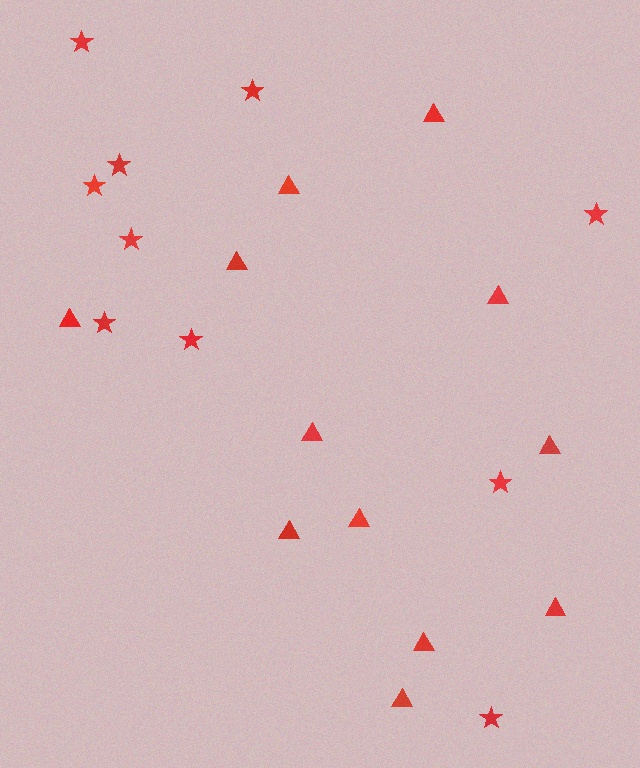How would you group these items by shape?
There are 2 groups: one group of stars (10) and one group of triangles (12).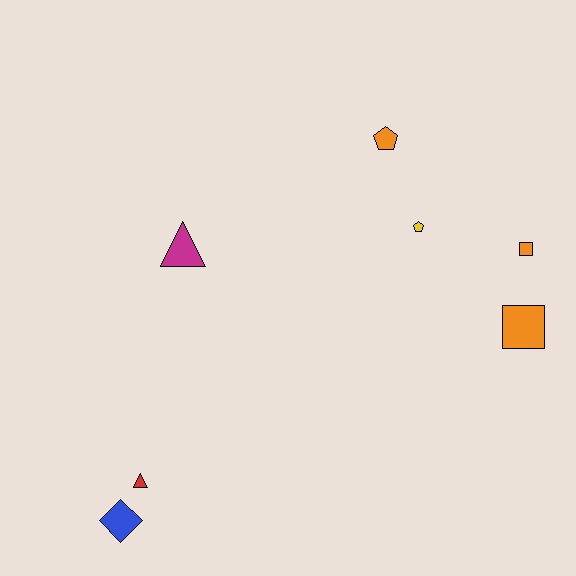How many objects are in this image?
There are 7 objects.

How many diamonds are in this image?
There is 1 diamond.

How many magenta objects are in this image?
There is 1 magenta object.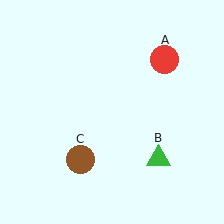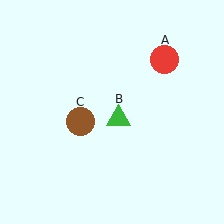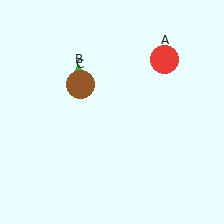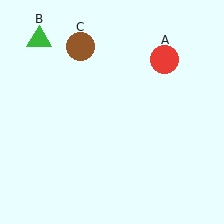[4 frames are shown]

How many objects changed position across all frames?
2 objects changed position: green triangle (object B), brown circle (object C).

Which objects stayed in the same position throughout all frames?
Red circle (object A) remained stationary.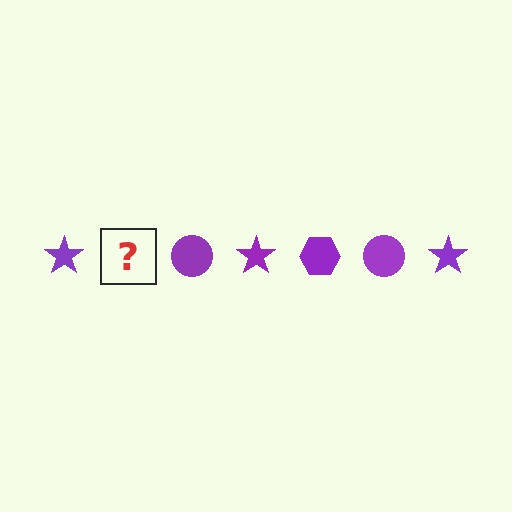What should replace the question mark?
The question mark should be replaced with a purple hexagon.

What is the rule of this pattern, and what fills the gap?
The rule is that the pattern cycles through star, hexagon, circle shapes in purple. The gap should be filled with a purple hexagon.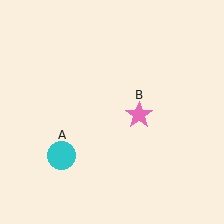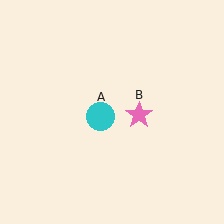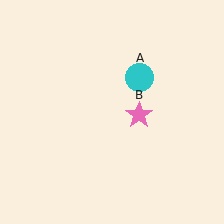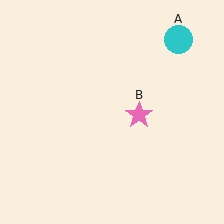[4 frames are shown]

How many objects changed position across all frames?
1 object changed position: cyan circle (object A).